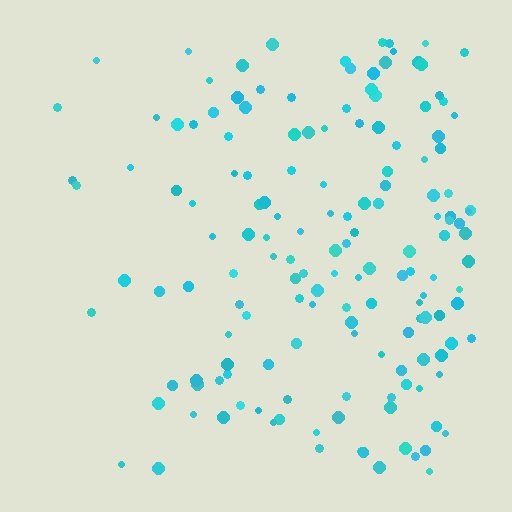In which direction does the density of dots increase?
From left to right, with the right side densest.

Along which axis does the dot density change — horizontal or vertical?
Horizontal.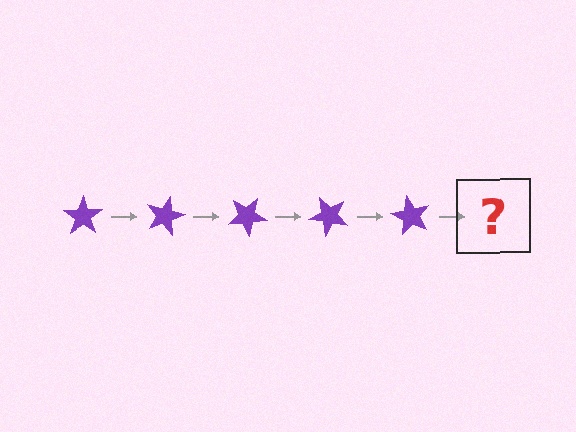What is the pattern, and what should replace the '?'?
The pattern is that the star rotates 15 degrees each step. The '?' should be a purple star rotated 75 degrees.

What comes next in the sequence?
The next element should be a purple star rotated 75 degrees.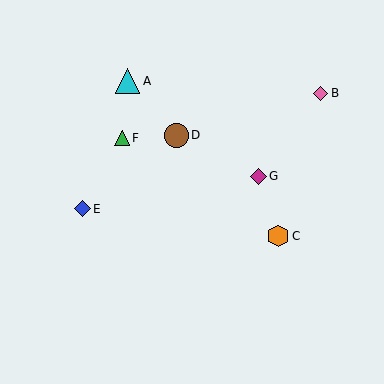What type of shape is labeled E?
Shape E is a blue diamond.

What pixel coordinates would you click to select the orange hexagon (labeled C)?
Click at (278, 236) to select the orange hexagon C.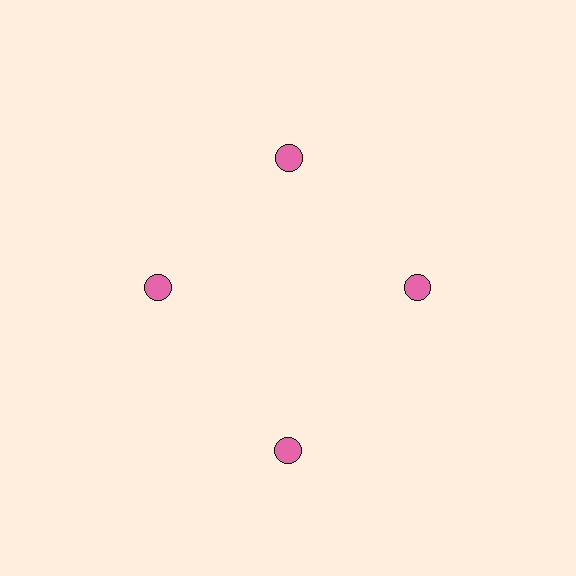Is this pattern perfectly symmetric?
No. The 4 pink circles are arranged in a ring, but one element near the 6 o'clock position is pushed outward from the center, breaking the 4-fold rotational symmetry.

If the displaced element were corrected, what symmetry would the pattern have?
It would have 4-fold rotational symmetry — the pattern would map onto itself every 90 degrees.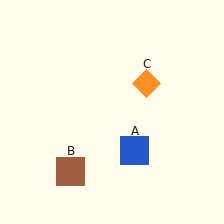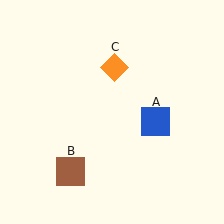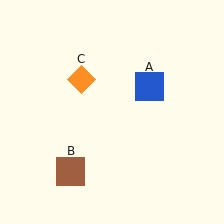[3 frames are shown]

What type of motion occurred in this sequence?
The blue square (object A), orange diamond (object C) rotated counterclockwise around the center of the scene.